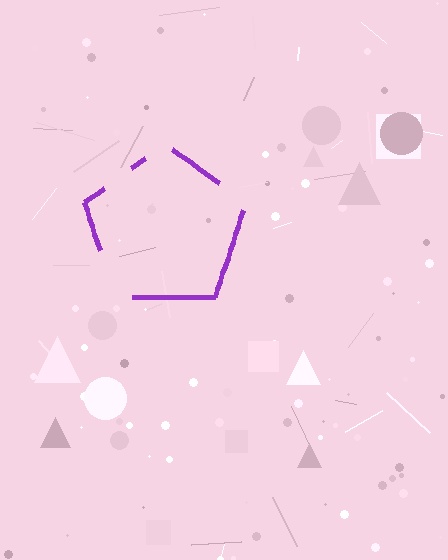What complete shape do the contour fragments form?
The contour fragments form a pentagon.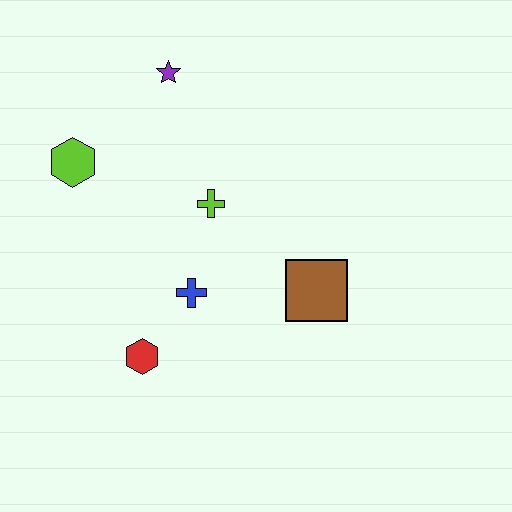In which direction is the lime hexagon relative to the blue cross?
The lime hexagon is above the blue cross.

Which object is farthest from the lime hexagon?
The brown square is farthest from the lime hexagon.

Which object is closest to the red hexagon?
The blue cross is closest to the red hexagon.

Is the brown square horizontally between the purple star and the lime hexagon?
No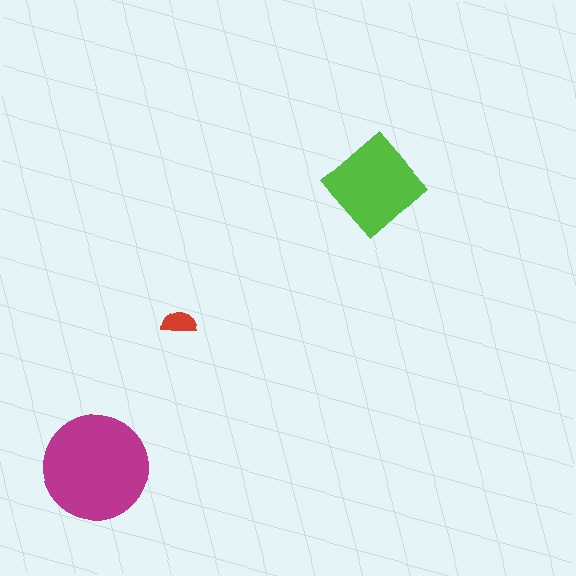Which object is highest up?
The lime diamond is topmost.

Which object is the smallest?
The red semicircle.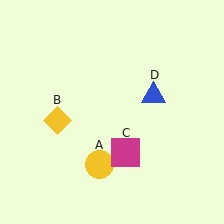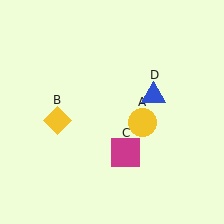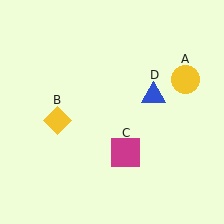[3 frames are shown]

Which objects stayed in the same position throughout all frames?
Yellow diamond (object B) and magenta square (object C) and blue triangle (object D) remained stationary.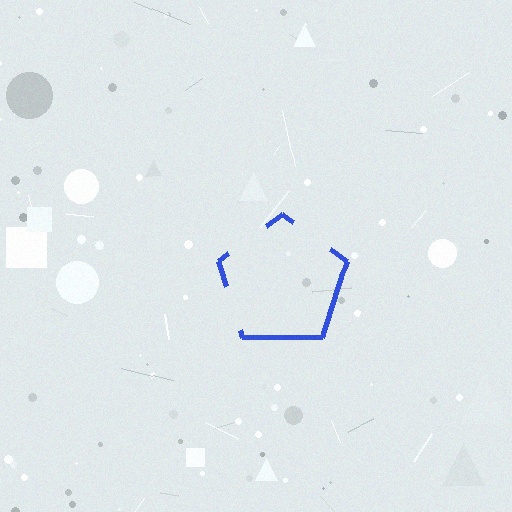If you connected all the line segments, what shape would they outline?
They would outline a pentagon.